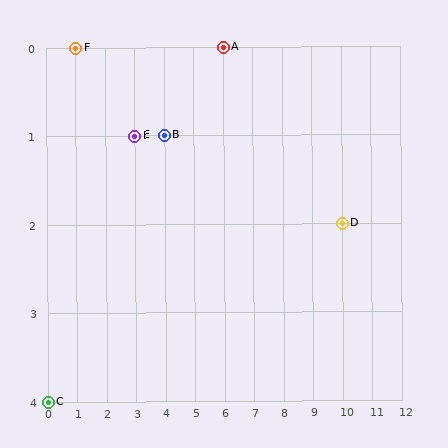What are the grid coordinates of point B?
Point B is at grid coordinates (4, 1).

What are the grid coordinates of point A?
Point A is at grid coordinates (6, 0).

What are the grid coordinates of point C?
Point C is at grid coordinates (0, 4).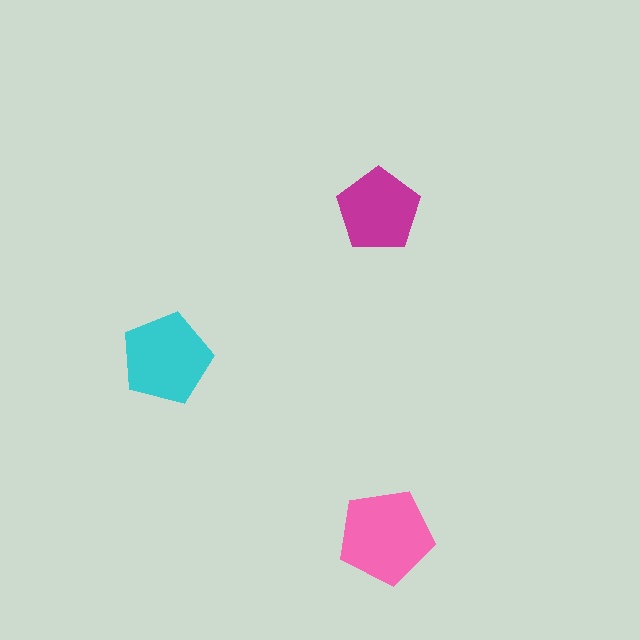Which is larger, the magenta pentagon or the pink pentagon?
The pink one.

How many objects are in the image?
There are 3 objects in the image.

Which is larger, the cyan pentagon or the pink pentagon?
The pink one.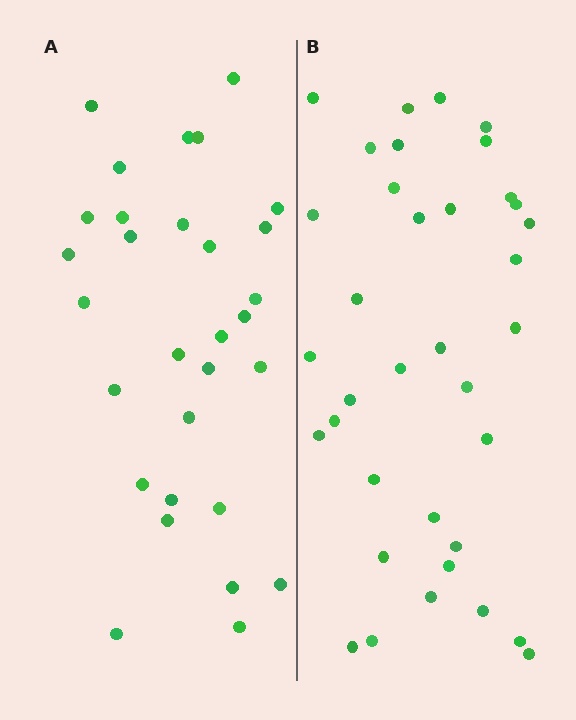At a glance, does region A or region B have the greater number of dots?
Region B (the right region) has more dots.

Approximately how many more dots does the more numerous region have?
Region B has about 6 more dots than region A.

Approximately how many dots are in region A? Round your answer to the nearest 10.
About 30 dots.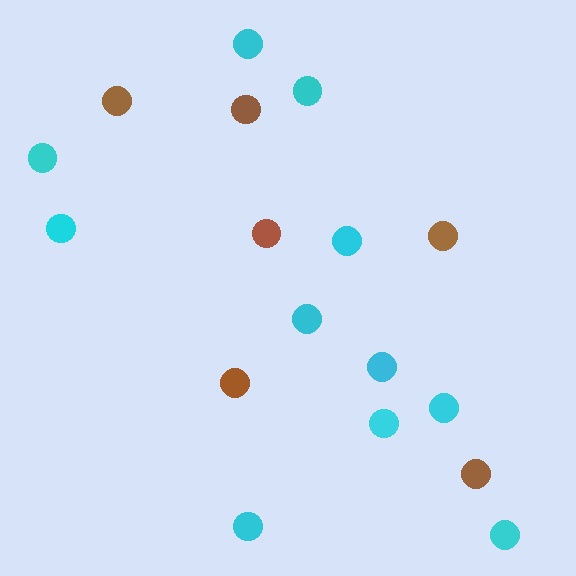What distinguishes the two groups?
There are 2 groups: one group of brown circles (6) and one group of cyan circles (11).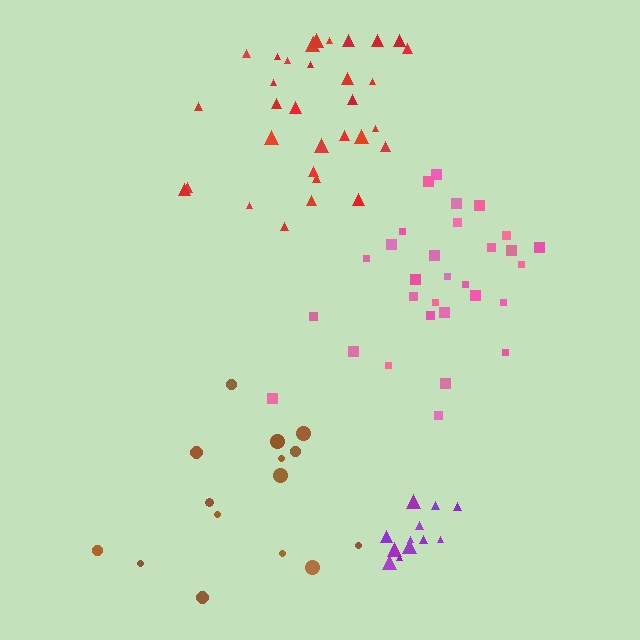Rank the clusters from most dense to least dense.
purple, red, pink, brown.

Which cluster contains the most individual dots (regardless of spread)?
Red (33).